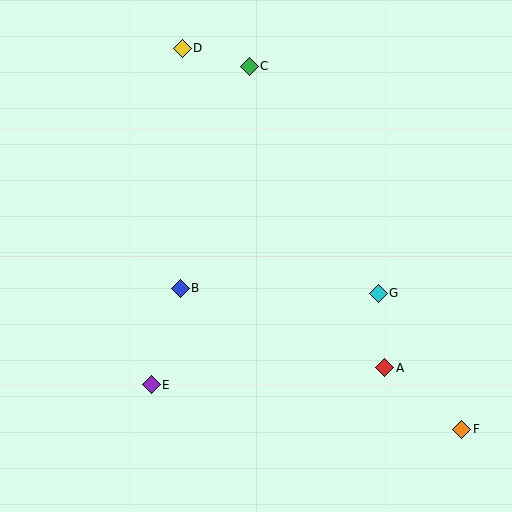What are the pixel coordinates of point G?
Point G is at (378, 293).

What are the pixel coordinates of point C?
Point C is at (249, 66).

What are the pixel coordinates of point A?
Point A is at (385, 368).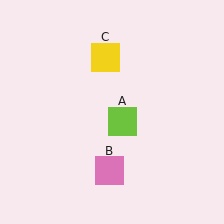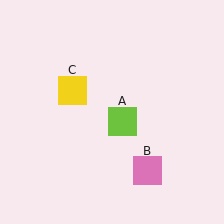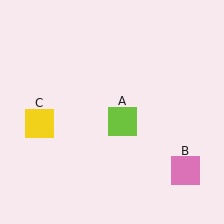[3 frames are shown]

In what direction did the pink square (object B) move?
The pink square (object B) moved right.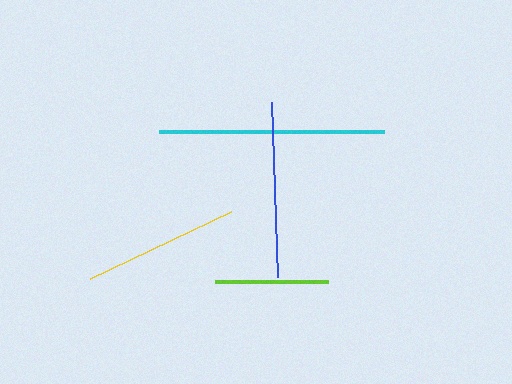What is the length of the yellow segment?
The yellow segment is approximately 156 pixels long.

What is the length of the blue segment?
The blue segment is approximately 176 pixels long.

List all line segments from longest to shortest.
From longest to shortest: cyan, blue, yellow, lime.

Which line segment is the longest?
The cyan line is the longest at approximately 225 pixels.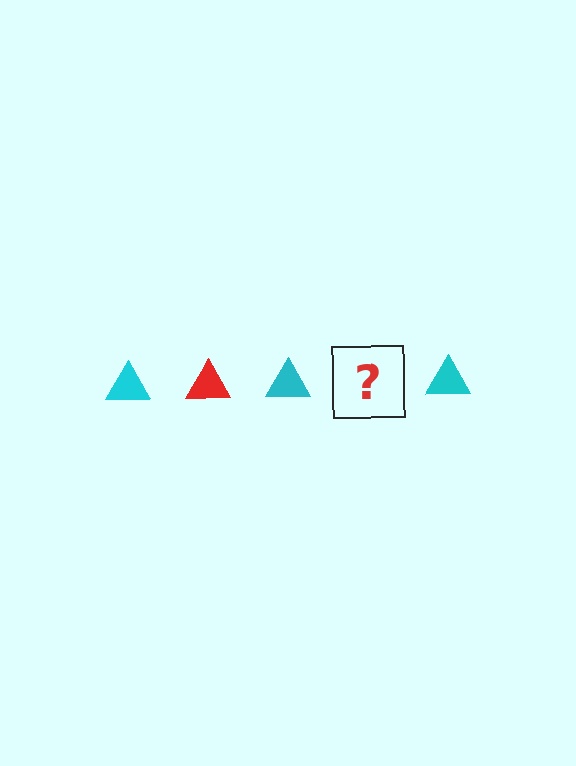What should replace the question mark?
The question mark should be replaced with a red triangle.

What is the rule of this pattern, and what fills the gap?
The rule is that the pattern cycles through cyan, red triangles. The gap should be filled with a red triangle.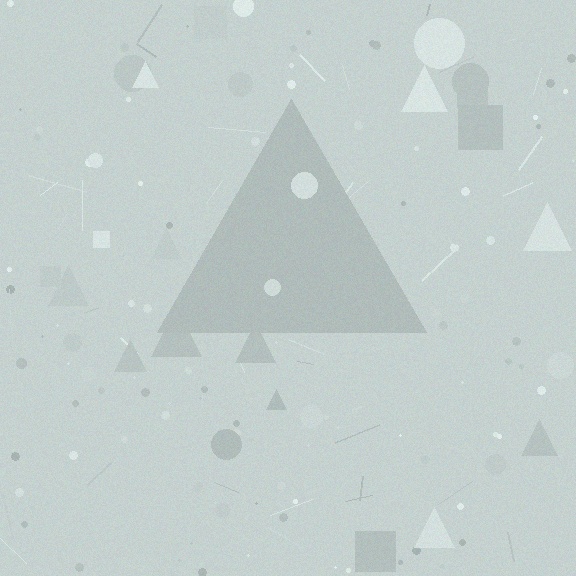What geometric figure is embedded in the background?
A triangle is embedded in the background.